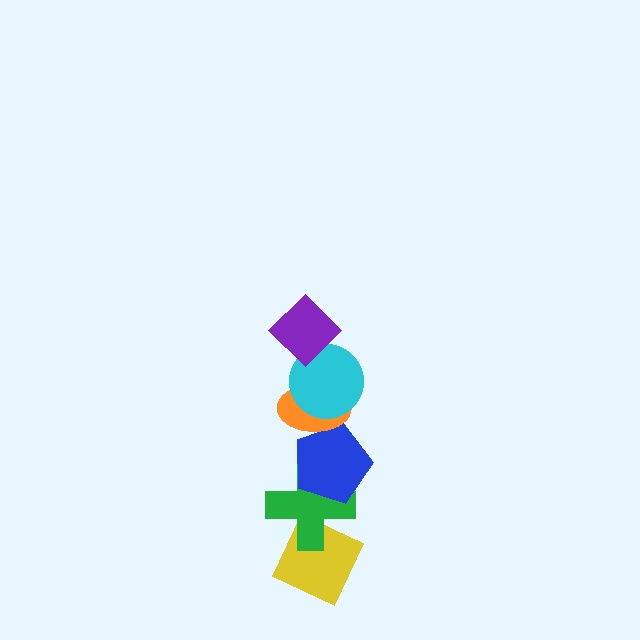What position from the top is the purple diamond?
The purple diamond is 1st from the top.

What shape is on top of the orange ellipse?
The cyan circle is on top of the orange ellipse.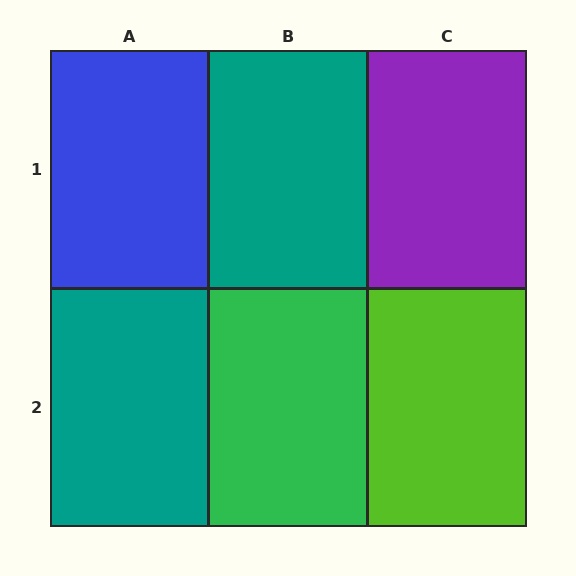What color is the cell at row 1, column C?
Purple.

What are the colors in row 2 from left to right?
Teal, green, lime.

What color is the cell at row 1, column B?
Teal.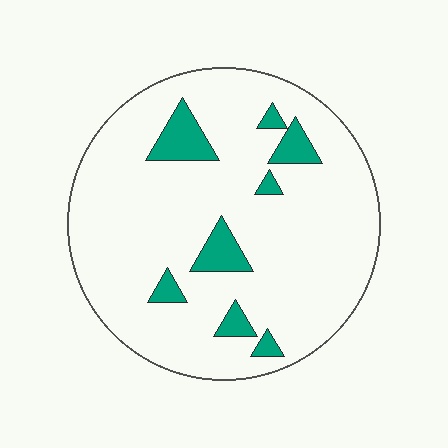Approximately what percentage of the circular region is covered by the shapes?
Approximately 10%.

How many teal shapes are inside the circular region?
8.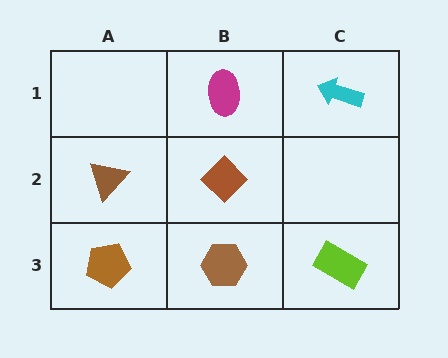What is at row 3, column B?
A brown hexagon.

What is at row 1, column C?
A cyan arrow.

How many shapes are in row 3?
3 shapes.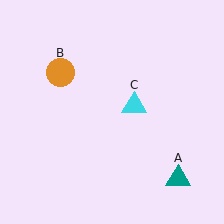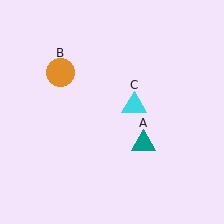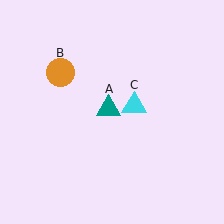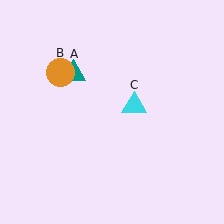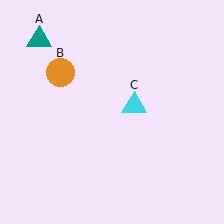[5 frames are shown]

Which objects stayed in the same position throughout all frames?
Orange circle (object B) and cyan triangle (object C) remained stationary.